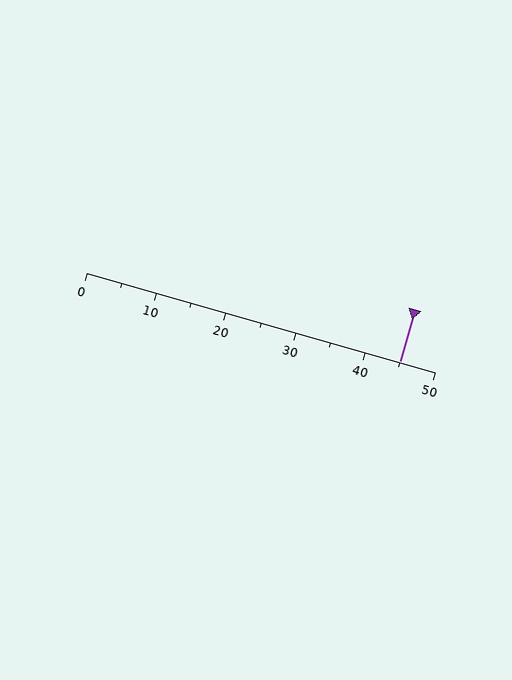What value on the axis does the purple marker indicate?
The marker indicates approximately 45.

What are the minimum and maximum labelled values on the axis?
The axis runs from 0 to 50.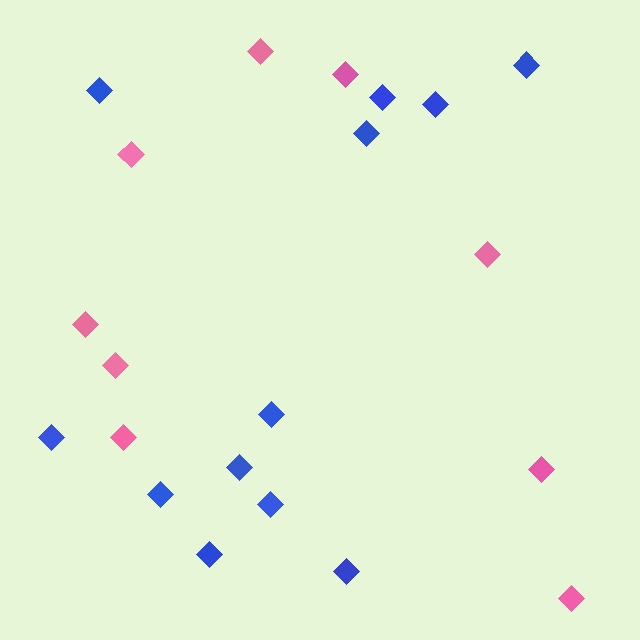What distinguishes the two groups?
There are 2 groups: one group of pink diamonds (9) and one group of blue diamonds (12).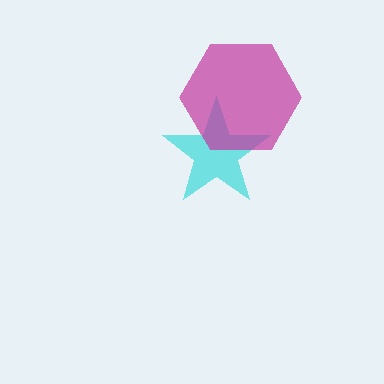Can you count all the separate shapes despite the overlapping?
Yes, there are 2 separate shapes.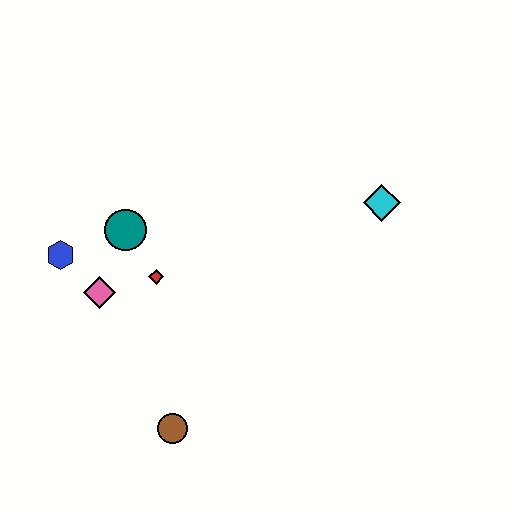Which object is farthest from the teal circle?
The cyan diamond is farthest from the teal circle.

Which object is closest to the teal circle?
The red diamond is closest to the teal circle.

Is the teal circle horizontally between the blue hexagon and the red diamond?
Yes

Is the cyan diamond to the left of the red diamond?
No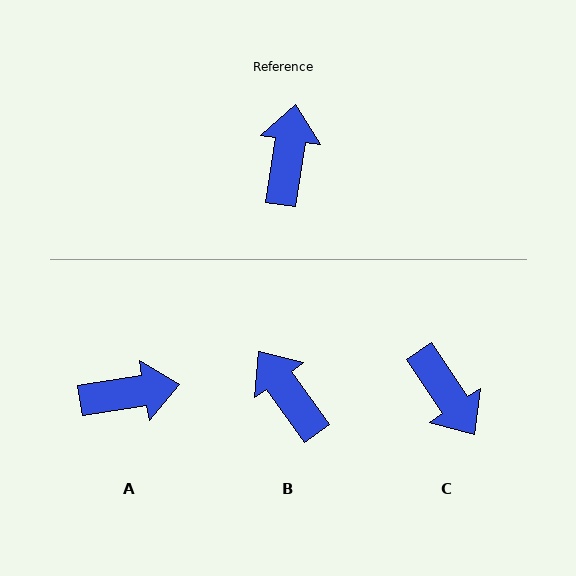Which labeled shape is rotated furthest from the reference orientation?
C, about 138 degrees away.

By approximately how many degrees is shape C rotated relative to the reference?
Approximately 138 degrees clockwise.